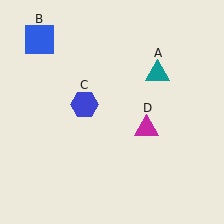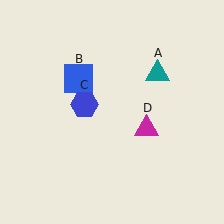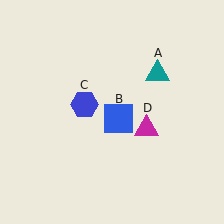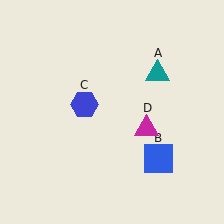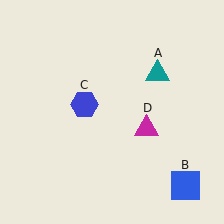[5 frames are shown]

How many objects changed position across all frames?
1 object changed position: blue square (object B).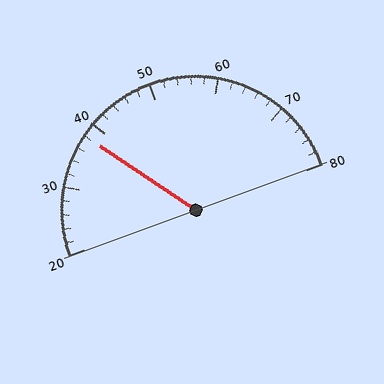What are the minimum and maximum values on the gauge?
The gauge ranges from 20 to 80.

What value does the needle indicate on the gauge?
The needle indicates approximately 38.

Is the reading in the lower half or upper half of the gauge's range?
The reading is in the lower half of the range (20 to 80).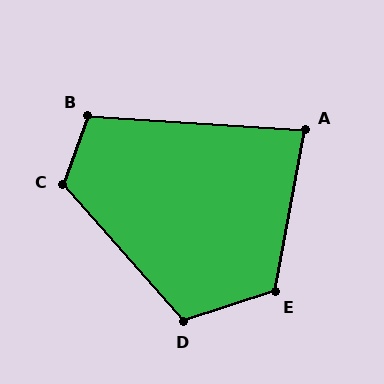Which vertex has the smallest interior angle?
A, at approximately 83 degrees.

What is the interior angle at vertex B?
Approximately 106 degrees (obtuse).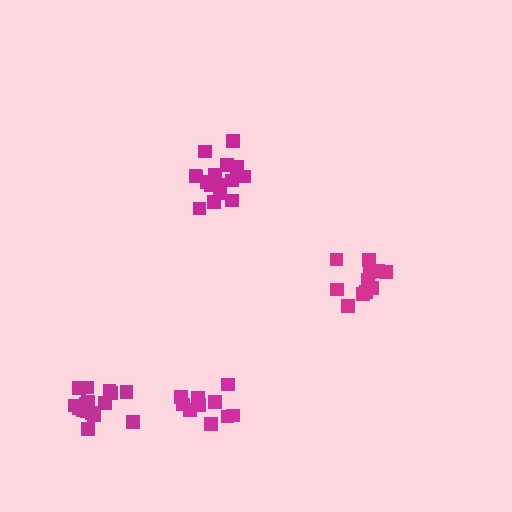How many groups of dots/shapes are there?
There are 4 groups.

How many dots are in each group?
Group 1: 11 dots, Group 2: 16 dots, Group 3: 10 dots, Group 4: 16 dots (53 total).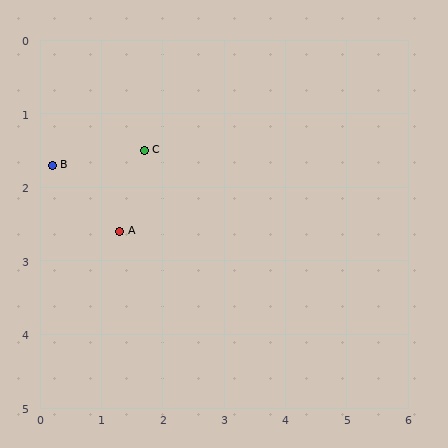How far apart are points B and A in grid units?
Points B and A are about 1.4 grid units apart.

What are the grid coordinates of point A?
Point A is at approximately (1.3, 2.6).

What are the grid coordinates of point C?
Point C is at approximately (1.7, 1.5).